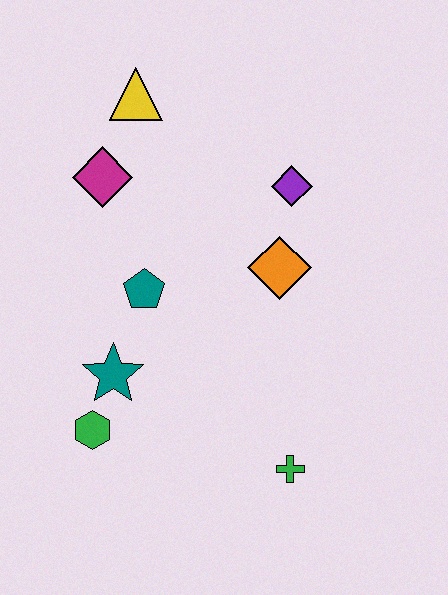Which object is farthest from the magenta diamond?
The green cross is farthest from the magenta diamond.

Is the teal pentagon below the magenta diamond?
Yes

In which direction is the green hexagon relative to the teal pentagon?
The green hexagon is below the teal pentagon.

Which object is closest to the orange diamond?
The purple diamond is closest to the orange diamond.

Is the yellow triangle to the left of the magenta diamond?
No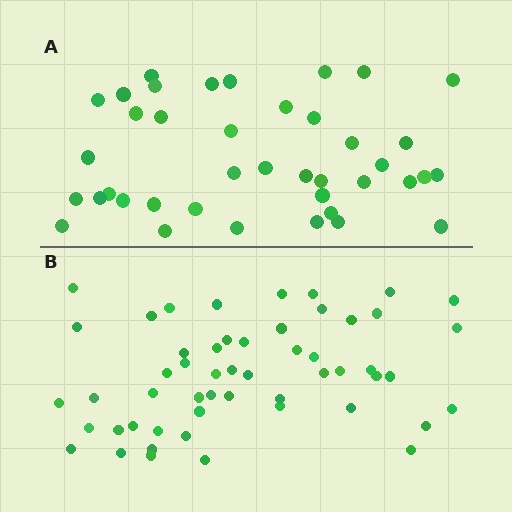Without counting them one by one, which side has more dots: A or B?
Region B (the bottom region) has more dots.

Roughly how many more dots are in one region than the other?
Region B has approximately 15 more dots than region A.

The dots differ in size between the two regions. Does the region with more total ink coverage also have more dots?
No. Region A has more total ink coverage because its dots are larger, but region B actually contains more individual dots. Total area can be misleading — the number of items is what matters here.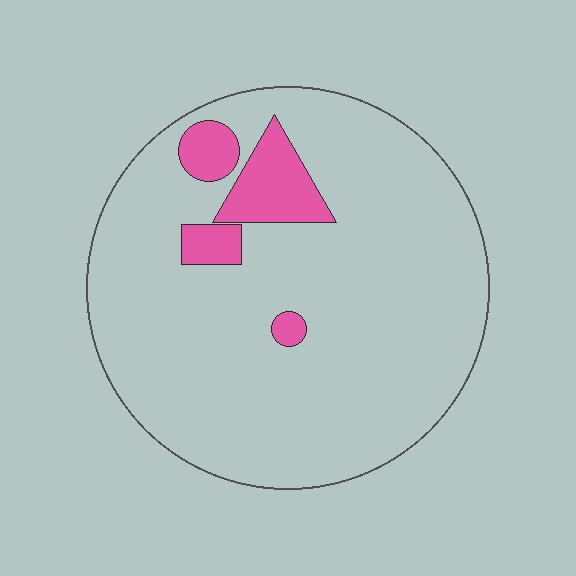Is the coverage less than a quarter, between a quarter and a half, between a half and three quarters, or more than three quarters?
Less than a quarter.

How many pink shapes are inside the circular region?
4.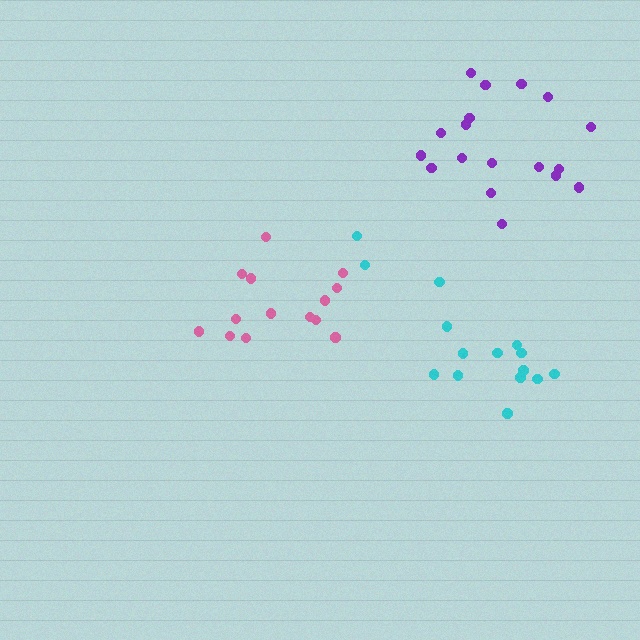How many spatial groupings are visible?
There are 3 spatial groupings.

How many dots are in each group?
Group 1: 14 dots, Group 2: 15 dots, Group 3: 18 dots (47 total).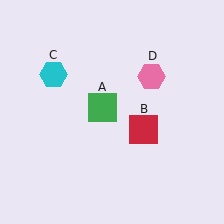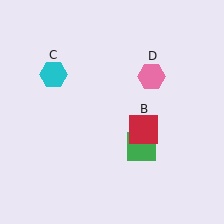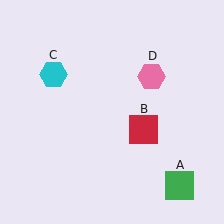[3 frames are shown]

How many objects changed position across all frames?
1 object changed position: green square (object A).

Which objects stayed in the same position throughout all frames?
Red square (object B) and cyan hexagon (object C) and pink hexagon (object D) remained stationary.